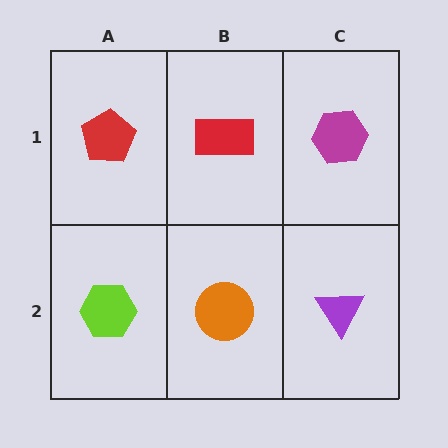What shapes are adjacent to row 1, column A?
A lime hexagon (row 2, column A), a red rectangle (row 1, column B).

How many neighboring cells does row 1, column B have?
3.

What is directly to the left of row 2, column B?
A lime hexagon.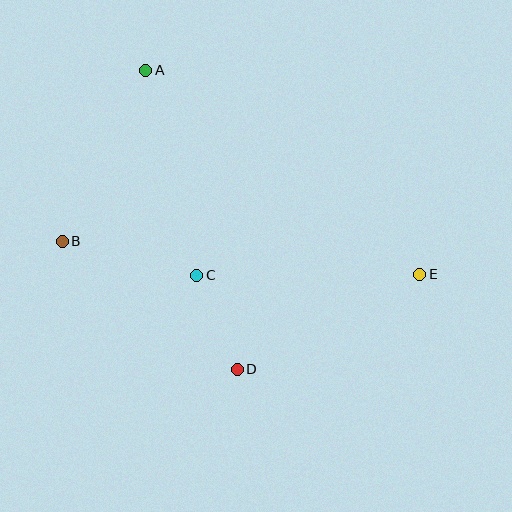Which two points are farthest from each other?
Points B and E are farthest from each other.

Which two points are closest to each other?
Points C and D are closest to each other.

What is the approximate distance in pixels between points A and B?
The distance between A and B is approximately 190 pixels.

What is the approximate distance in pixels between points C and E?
The distance between C and E is approximately 223 pixels.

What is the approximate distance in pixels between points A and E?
The distance between A and E is approximately 341 pixels.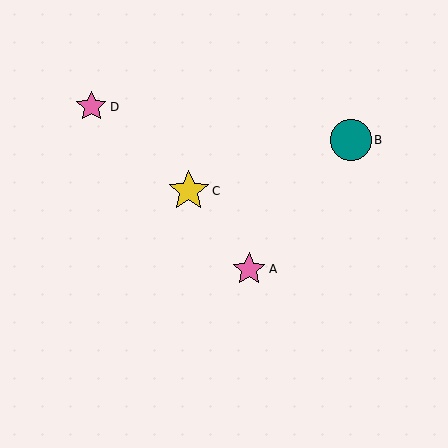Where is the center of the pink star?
The center of the pink star is at (91, 107).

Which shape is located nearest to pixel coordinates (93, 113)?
The pink star (labeled D) at (91, 107) is nearest to that location.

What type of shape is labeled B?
Shape B is a teal circle.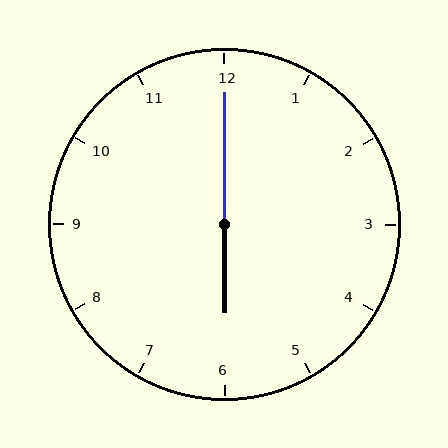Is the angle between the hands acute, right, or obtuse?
It is obtuse.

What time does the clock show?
6:00.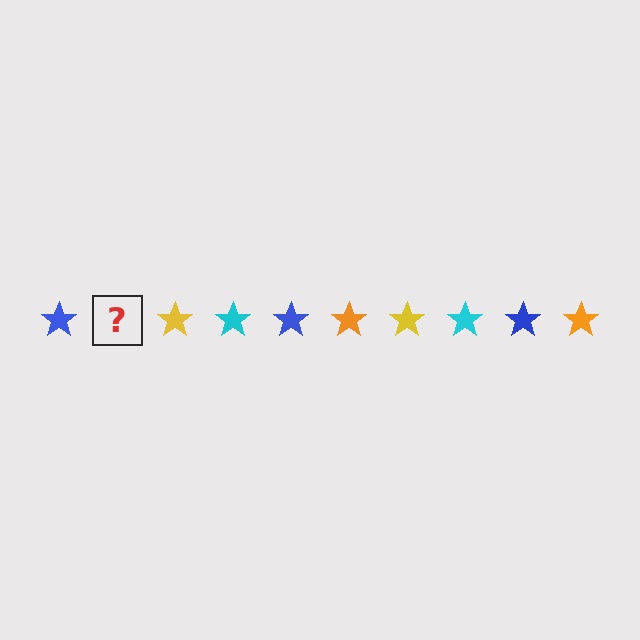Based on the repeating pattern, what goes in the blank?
The blank should be an orange star.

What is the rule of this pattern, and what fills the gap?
The rule is that the pattern cycles through blue, orange, yellow, cyan stars. The gap should be filled with an orange star.